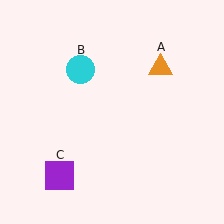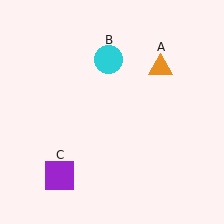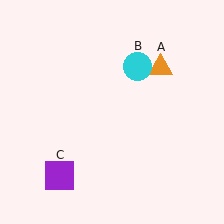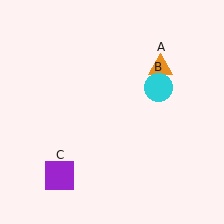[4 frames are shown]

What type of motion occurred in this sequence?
The cyan circle (object B) rotated clockwise around the center of the scene.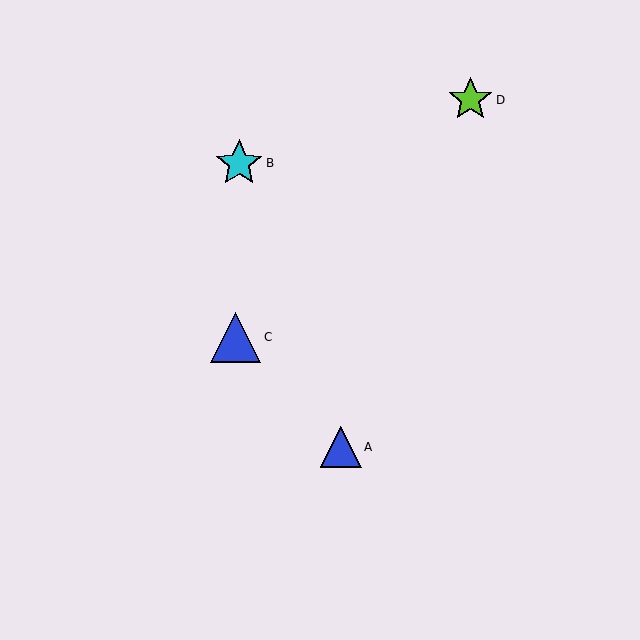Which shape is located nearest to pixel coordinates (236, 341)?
The blue triangle (labeled C) at (235, 337) is nearest to that location.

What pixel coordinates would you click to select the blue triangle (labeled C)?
Click at (235, 337) to select the blue triangle C.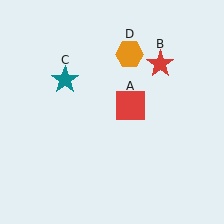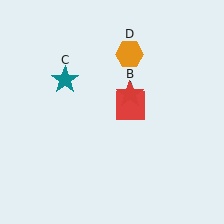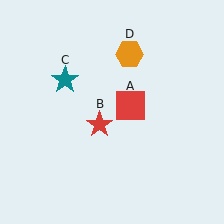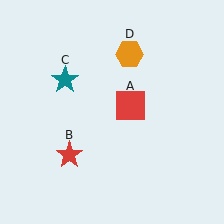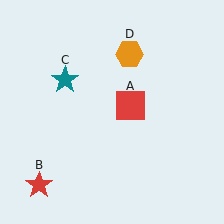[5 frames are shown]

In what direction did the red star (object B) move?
The red star (object B) moved down and to the left.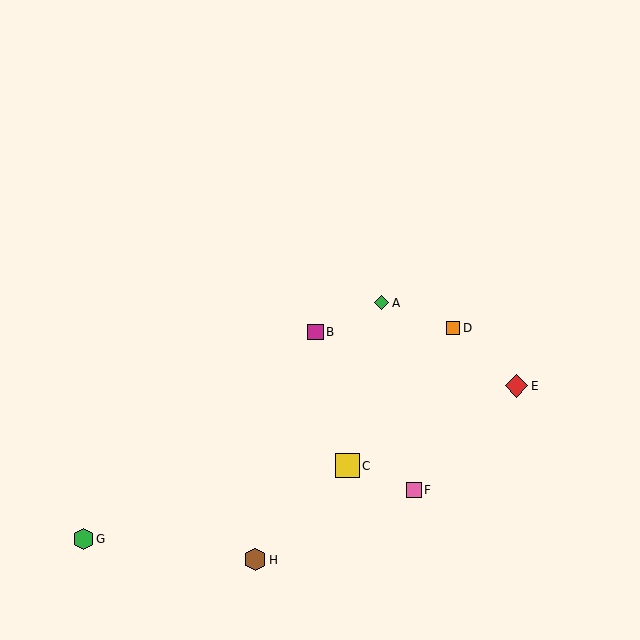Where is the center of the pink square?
The center of the pink square is at (414, 490).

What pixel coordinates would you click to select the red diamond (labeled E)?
Click at (516, 386) to select the red diamond E.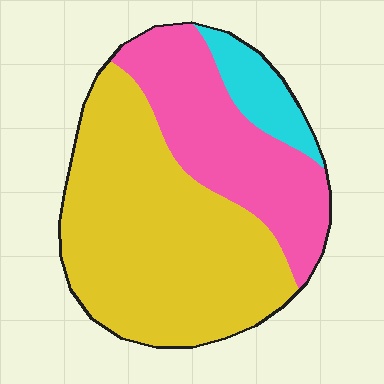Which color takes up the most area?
Yellow, at roughly 60%.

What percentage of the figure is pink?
Pink takes up between a sixth and a third of the figure.